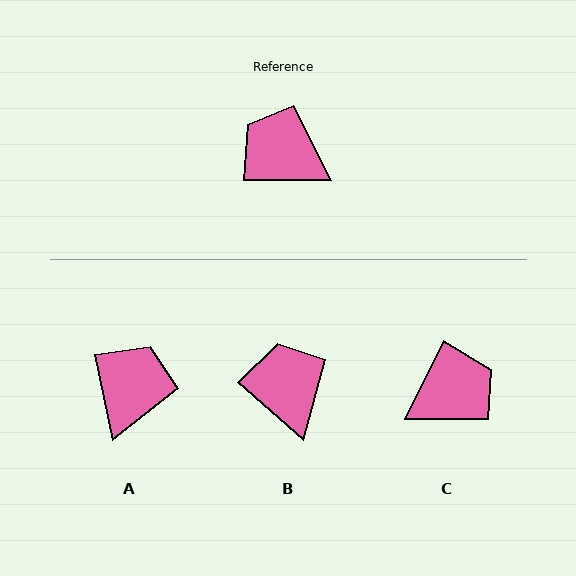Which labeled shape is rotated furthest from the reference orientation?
C, about 117 degrees away.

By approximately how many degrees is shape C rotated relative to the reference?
Approximately 117 degrees clockwise.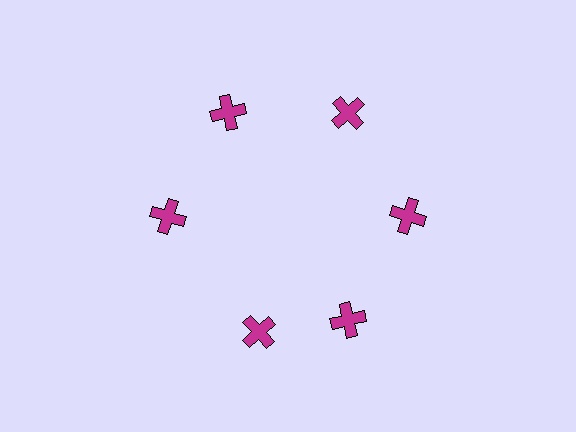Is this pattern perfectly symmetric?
No. The 6 magenta crosses are arranged in a ring, but one element near the 7 o'clock position is rotated out of alignment along the ring, breaking the 6-fold rotational symmetry.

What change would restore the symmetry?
The symmetry would be restored by rotating it back into even spacing with its neighbors so that all 6 crosses sit at equal angles and equal distance from the center.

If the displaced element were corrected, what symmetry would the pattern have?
It would have 6-fold rotational symmetry — the pattern would map onto itself every 60 degrees.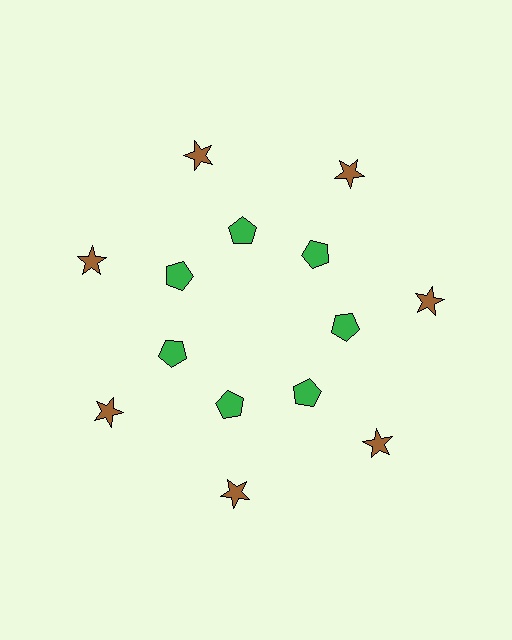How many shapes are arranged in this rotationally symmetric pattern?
There are 14 shapes, arranged in 7 groups of 2.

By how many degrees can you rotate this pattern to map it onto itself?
The pattern maps onto itself every 51 degrees of rotation.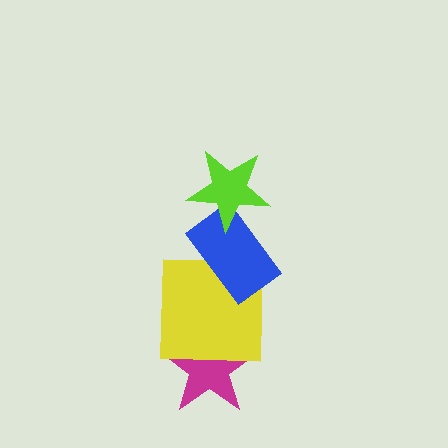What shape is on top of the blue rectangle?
The lime star is on top of the blue rectangle.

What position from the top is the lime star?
The lime star is 1st from the top.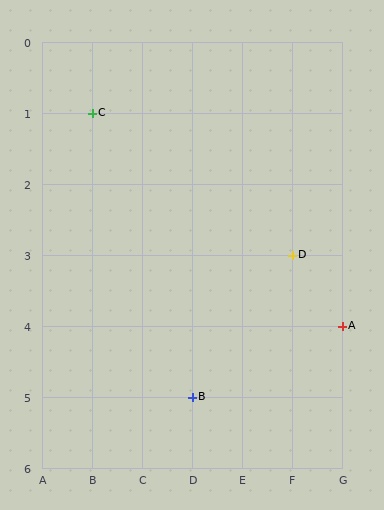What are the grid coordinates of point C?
Point C is at grid coordinates (B, 1).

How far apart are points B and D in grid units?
Points B and D are 2 columns and 2 rows apart (about 2.8 grid units diagonally).